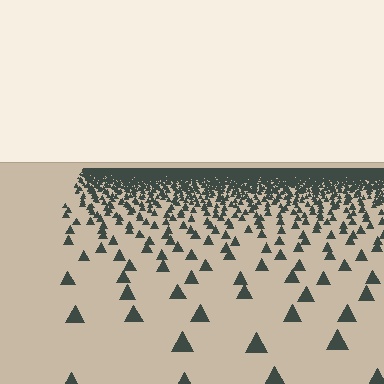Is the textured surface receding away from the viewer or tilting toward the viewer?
The surface is receding away from the viewer. Texture elements get smaller and denser toward the top.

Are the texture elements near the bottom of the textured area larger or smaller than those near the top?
Larger. Near the bottom, elements are closer to the viewer and appear at a bigger on-screen size.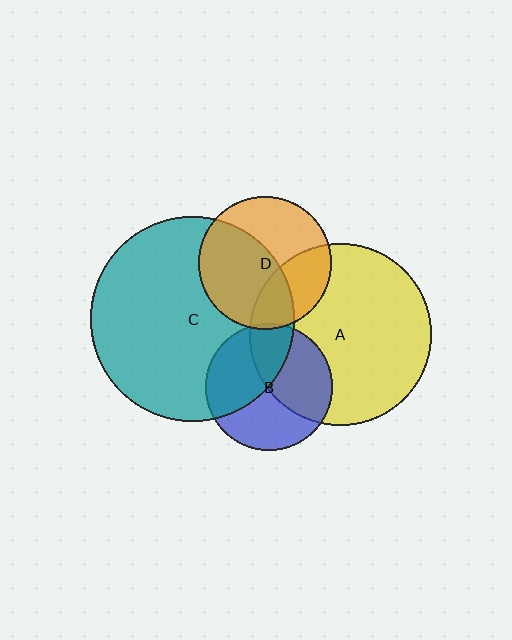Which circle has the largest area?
Circle C (teal).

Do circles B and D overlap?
Yes.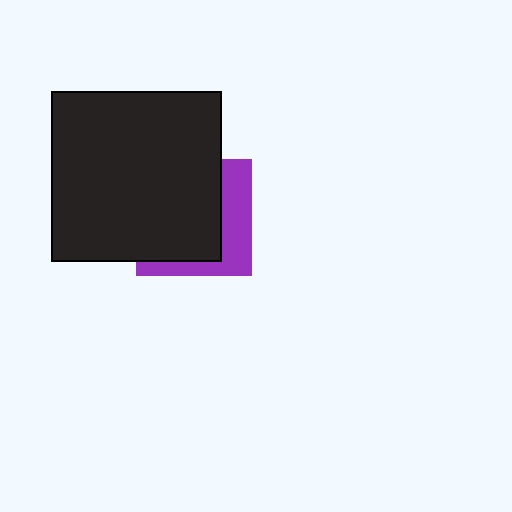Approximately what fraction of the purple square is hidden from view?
Roughly 65% of the purple square is hidden behind the black square.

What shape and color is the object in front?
The object in front is a black square.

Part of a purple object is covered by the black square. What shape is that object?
It is a square.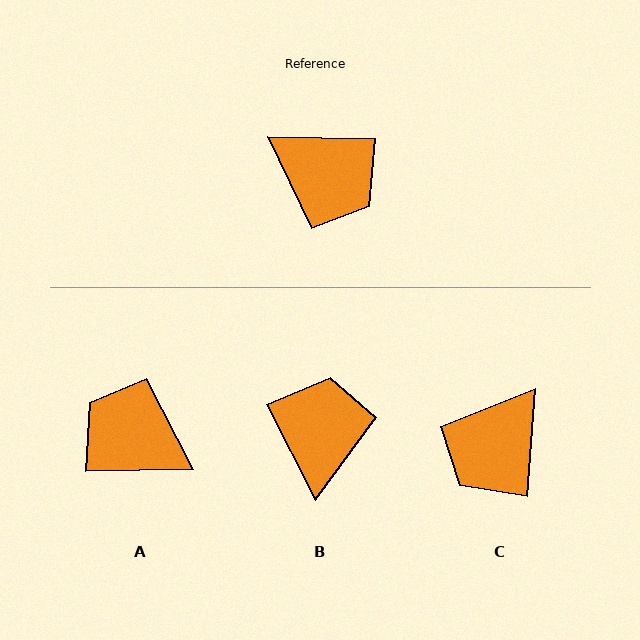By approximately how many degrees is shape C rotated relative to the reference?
Approximately 94 degrees clockwise.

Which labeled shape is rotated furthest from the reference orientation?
A, about 178 degrees away.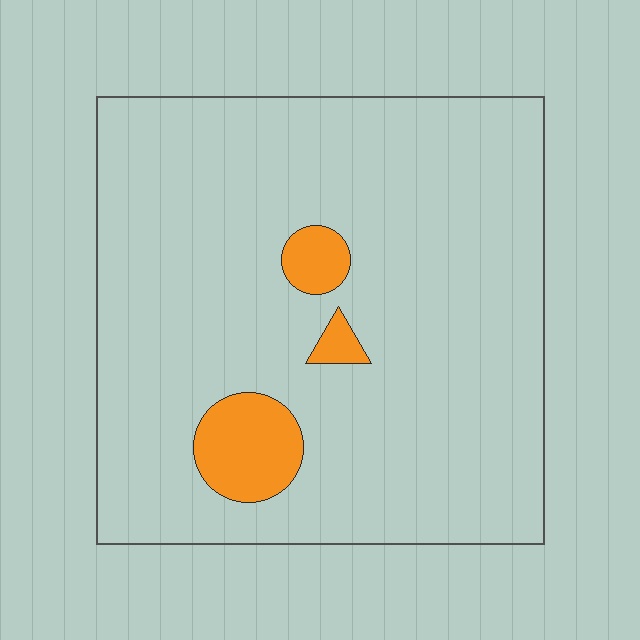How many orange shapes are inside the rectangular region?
3.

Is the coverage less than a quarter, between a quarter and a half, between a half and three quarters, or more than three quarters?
Less than a quarter.